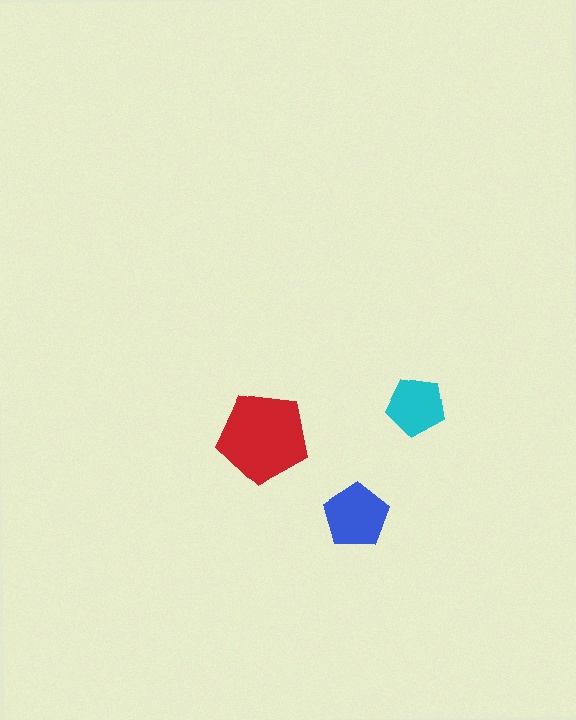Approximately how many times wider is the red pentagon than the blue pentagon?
About 1.5 times wider.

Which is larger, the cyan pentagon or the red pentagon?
The red one.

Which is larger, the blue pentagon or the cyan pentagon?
The blue one.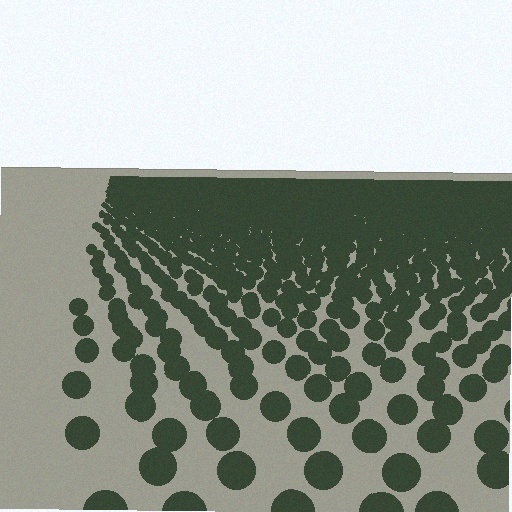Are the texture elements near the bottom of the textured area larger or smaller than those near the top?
Larger. Near the bottom, elements are closer to the viewer and appear at a bigger on-screen size.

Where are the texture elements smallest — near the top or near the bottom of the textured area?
Near the top.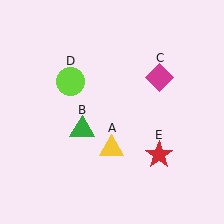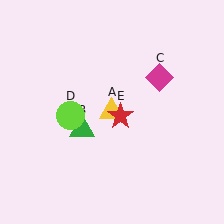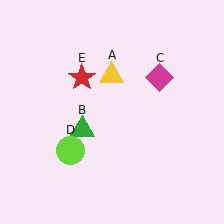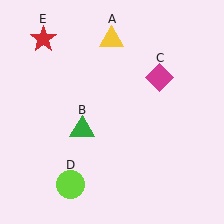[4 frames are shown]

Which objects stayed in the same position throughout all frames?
Green triangle (object B) and magenta diamond (object C) remained stationary.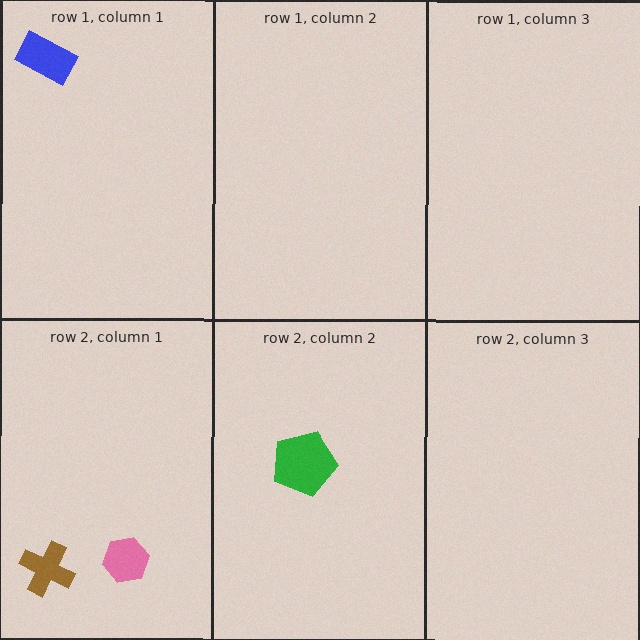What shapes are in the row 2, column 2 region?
The green pentagon.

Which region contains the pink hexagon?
The row 2, column 1 region.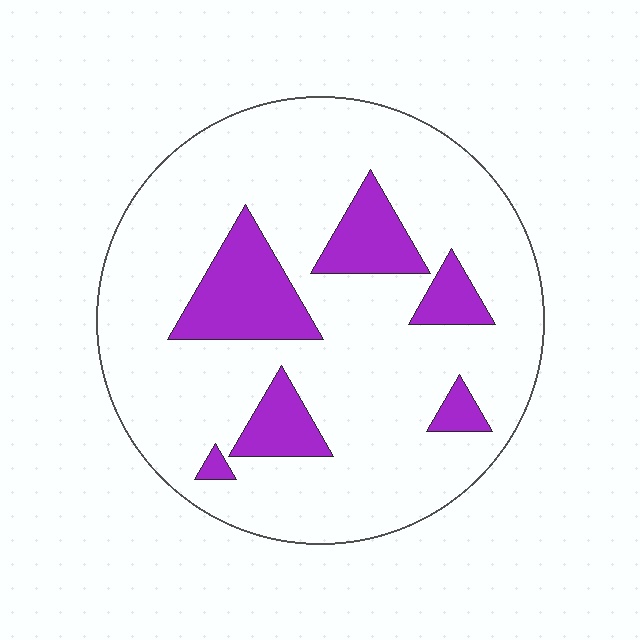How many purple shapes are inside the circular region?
6.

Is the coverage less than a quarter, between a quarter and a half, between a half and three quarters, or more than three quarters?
Less than a quarter.